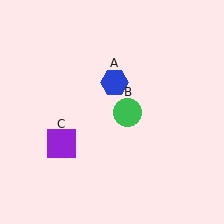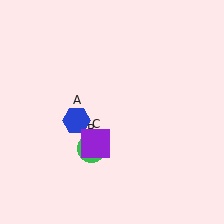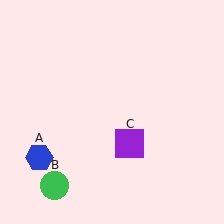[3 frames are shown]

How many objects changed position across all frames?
3 objects changed position: blue hexagon (object A), green circle (object B), purple square (object C).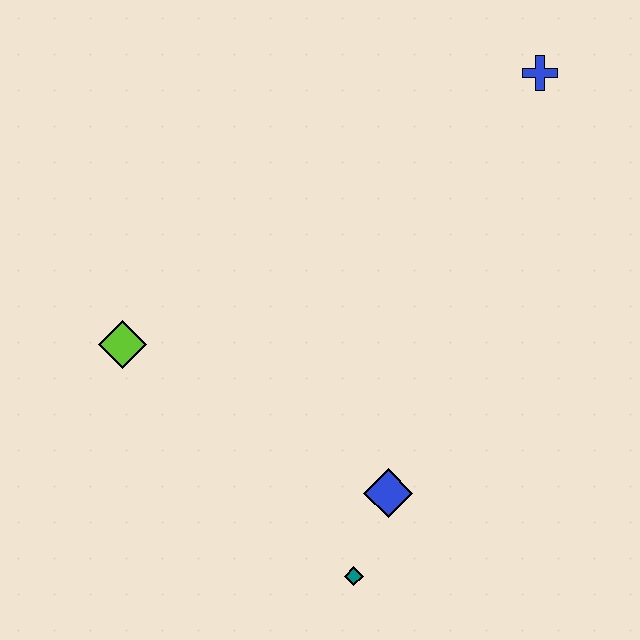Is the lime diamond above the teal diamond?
Yes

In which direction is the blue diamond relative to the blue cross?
The blue diamond is below the blue cross.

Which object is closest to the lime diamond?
The blue diamond is closest to the lime diamond.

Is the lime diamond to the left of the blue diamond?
Yes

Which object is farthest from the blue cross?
The teal diamond is farthest from the blue cross.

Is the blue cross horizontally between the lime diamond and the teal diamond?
No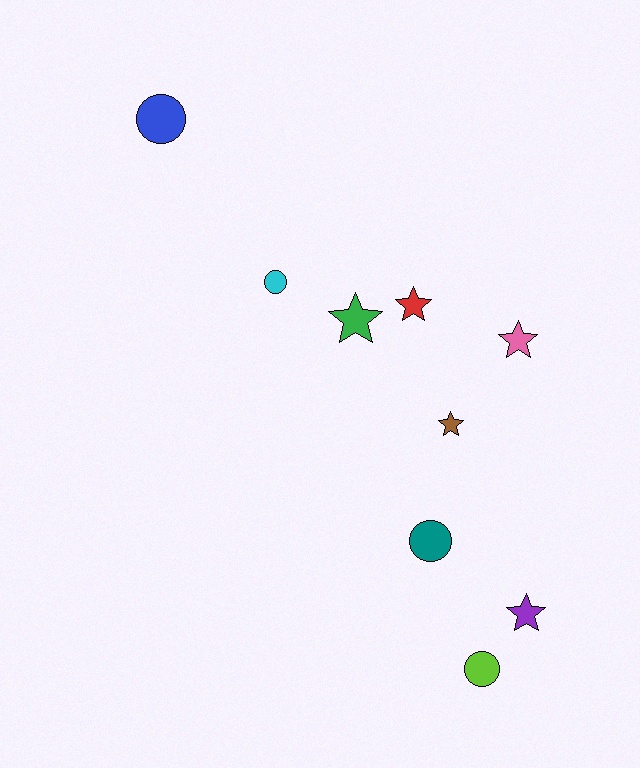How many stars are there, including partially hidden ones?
There are 5 stars.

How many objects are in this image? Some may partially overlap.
There are 9 objects.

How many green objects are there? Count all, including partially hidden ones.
There is 1 green object.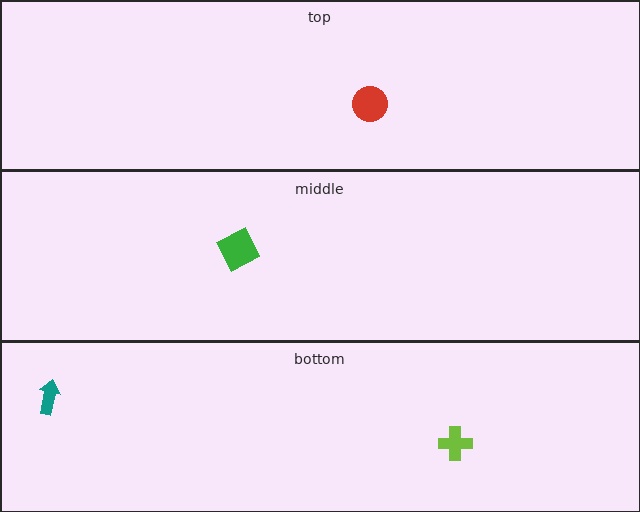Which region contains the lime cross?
The bottom region.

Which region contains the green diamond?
The middle region.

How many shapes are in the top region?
1.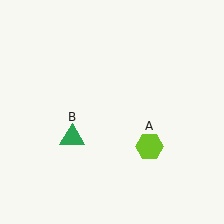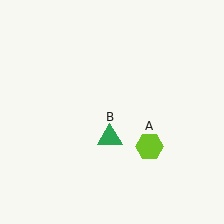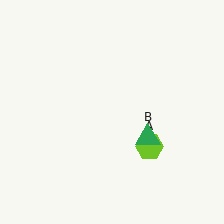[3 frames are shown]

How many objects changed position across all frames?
1 object changed position: green triangle (object B).